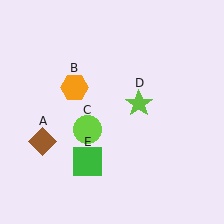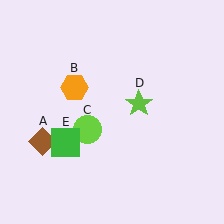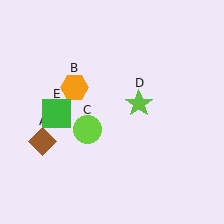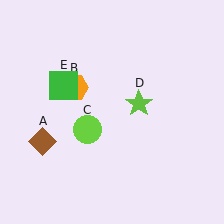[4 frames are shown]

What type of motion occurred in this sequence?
The green square (object E) rotated clockwise around the center of the scene.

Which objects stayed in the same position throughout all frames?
Brown diamond (object A) and orange hexagon (object B) and lime circle (object C) and lime star (object D) remained stationary.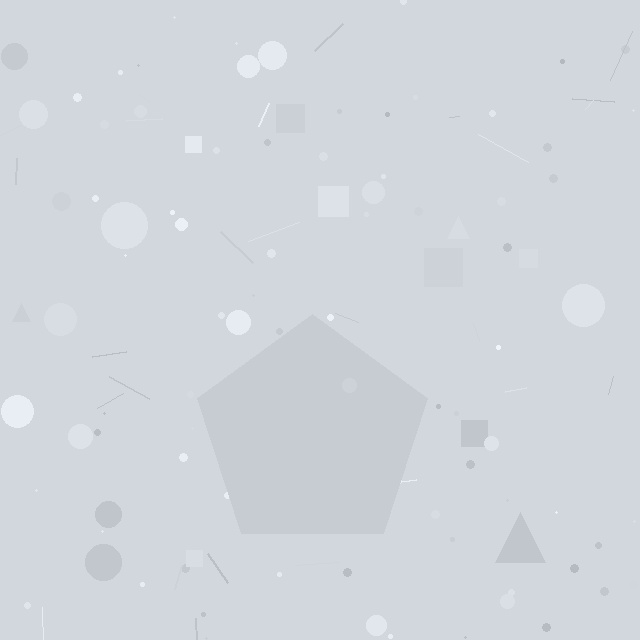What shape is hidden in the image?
A pentagon is hidden in the image.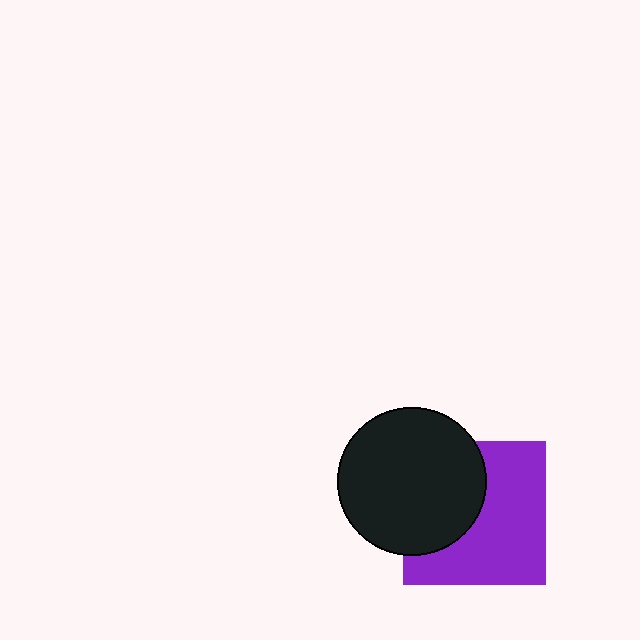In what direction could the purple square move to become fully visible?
The purple square could move right. That would shift it out from behind the black circle entirely.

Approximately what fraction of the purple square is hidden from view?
Roughly 40% of the purple square is hidden behind the black circle.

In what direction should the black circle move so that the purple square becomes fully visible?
The black circle should move left. That is the shortest direction to clear the overlap and leave the purple square fully visible.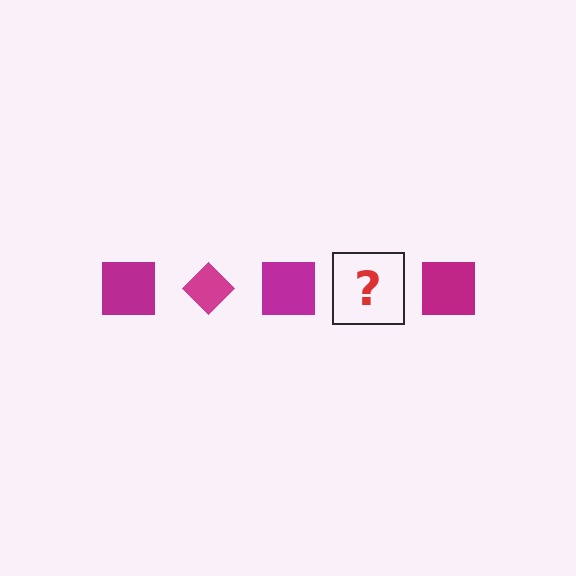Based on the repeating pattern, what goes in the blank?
The blank should be a magenta diamond.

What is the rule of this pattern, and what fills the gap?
The rule is that the pattern cycles through square, diamond shapes in magenta. The gap should be filled with a magenta diamond.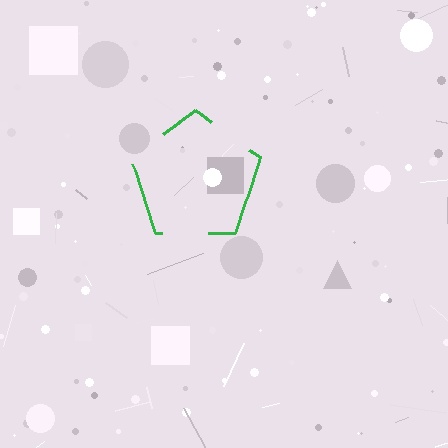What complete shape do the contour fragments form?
The contour fragments form a pentagon.